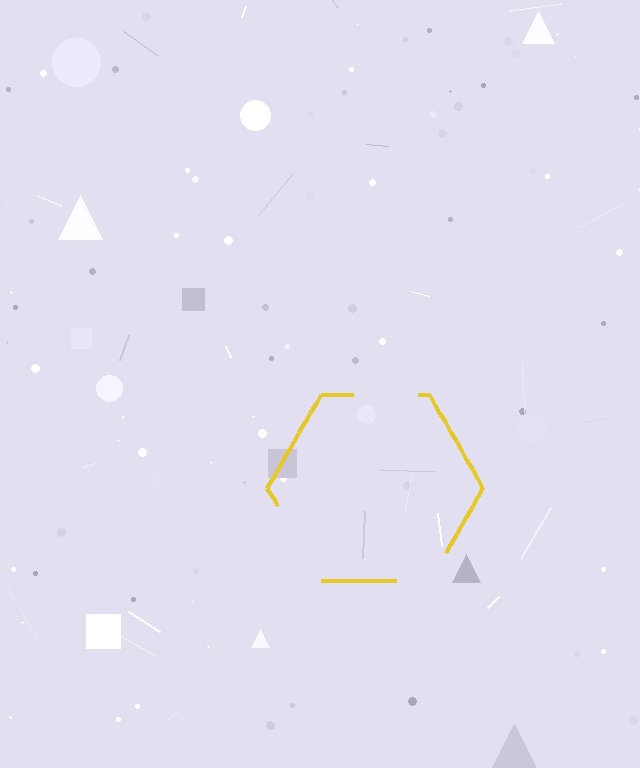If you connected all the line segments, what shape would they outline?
They would outline a hexagon.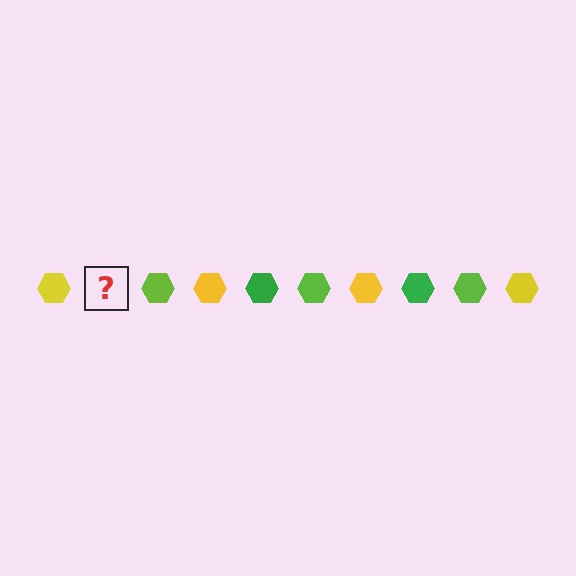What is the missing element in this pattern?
The missing element is a green hexagon.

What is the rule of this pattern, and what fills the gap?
The rule is that the pattern cycles through yellow, green, lime hexagons. The gap should be filled with a green hexagon.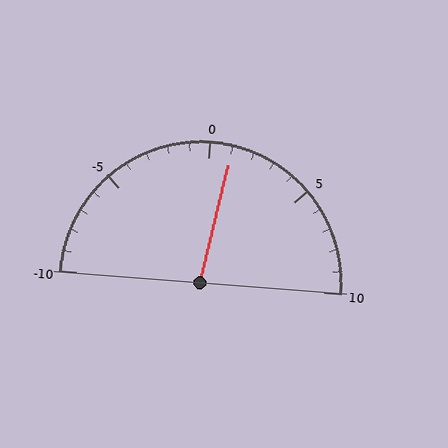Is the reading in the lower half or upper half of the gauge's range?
The reading is in the upper half of the range (-10 to 10).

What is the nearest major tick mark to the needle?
The nearest major tick mark is 0.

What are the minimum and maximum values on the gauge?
The gauge ranges from -10 to 10.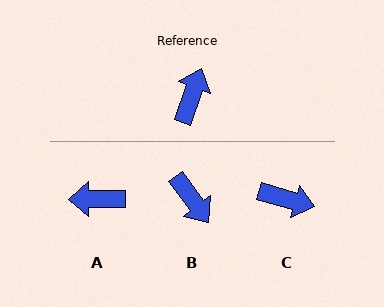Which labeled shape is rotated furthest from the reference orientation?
B, about 125 degrees away.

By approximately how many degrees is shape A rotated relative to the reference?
Approximately 109 degrees counter-clockwise.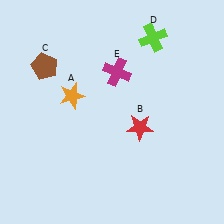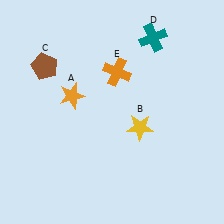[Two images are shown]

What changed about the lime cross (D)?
In Image 1, D is lime. In Image 2, it changed to teal.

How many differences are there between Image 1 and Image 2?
There are 3 differences between the two images.